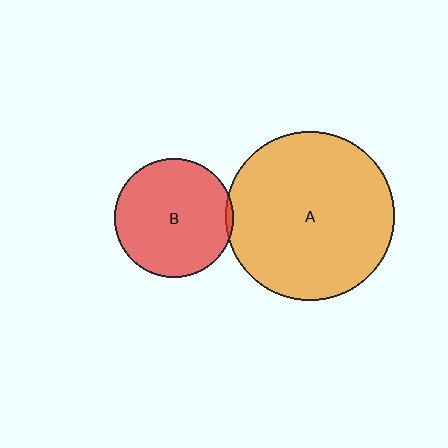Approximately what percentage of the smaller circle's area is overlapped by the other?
Approximately 5%.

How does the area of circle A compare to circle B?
Approximately 2.0 times.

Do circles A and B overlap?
Yes.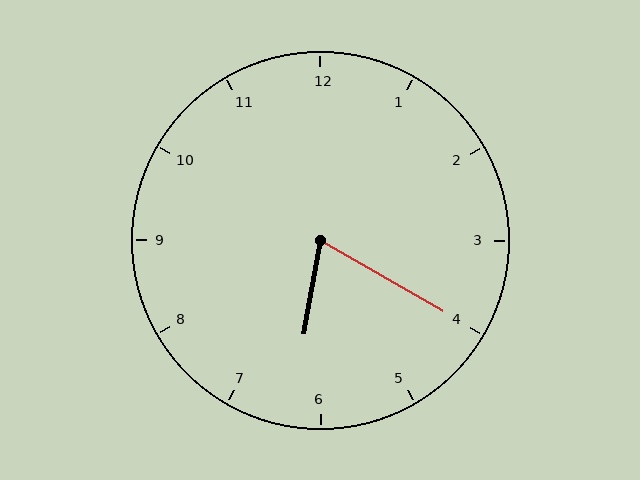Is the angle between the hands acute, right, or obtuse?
It is acute.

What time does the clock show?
6:20.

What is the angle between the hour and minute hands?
Approximately 70 degrees.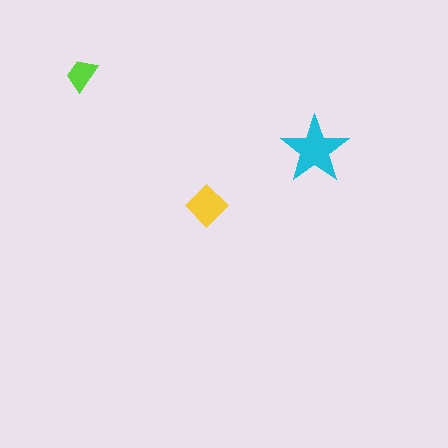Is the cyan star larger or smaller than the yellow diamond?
Larger.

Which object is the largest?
The cyan star.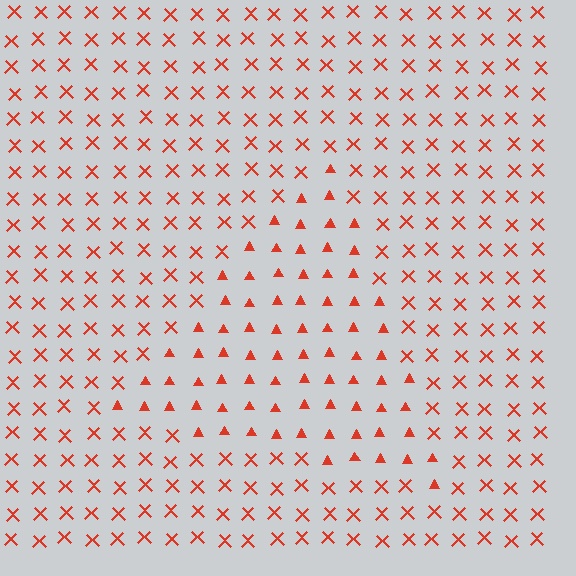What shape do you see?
I see a triangle.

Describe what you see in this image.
The image is filled with small red elements arranged in a uniform grid. A triangle-shaped region contains triangles, while the surrounding area contains X marks. The boundary is defined purely by the change in element shape.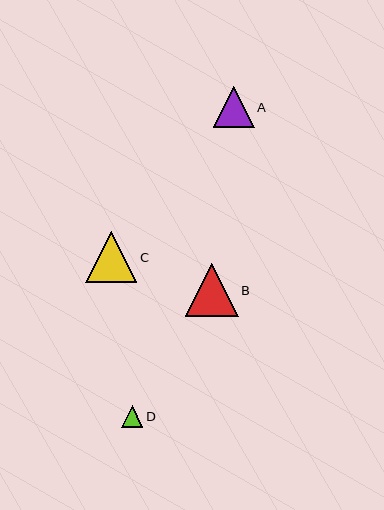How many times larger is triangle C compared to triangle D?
Triangle C is approximately 2.4 times the size of triangle D.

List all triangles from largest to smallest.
From largest to smallest: B, C, A, D.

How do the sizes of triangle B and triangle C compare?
Triangle B and triangle C are approximately the same size.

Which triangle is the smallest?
Triangle D is the smallest with a size of approximately 21 pixels.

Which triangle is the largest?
Triangle B is the largest with a size of approximately 53 pixels.